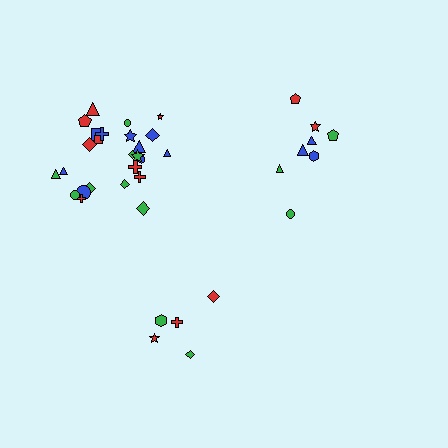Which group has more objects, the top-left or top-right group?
The top-left group.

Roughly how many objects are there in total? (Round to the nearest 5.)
Roughly 40 objects in total.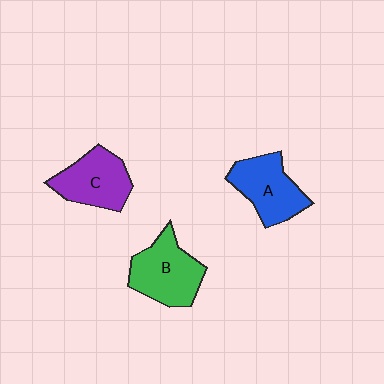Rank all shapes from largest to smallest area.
From largest to smallest: B (green), A (blue), C (purple).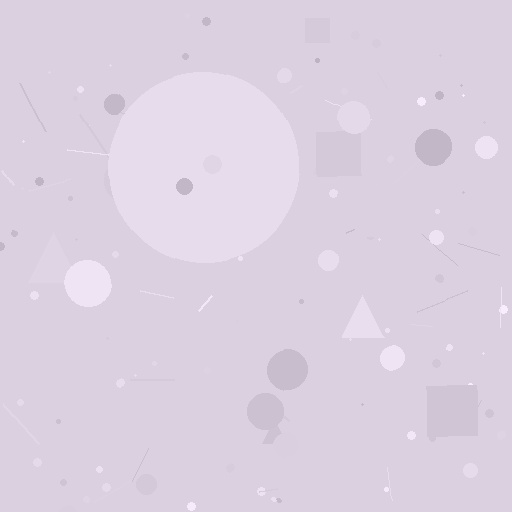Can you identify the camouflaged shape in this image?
The camouflaged shape is a circle.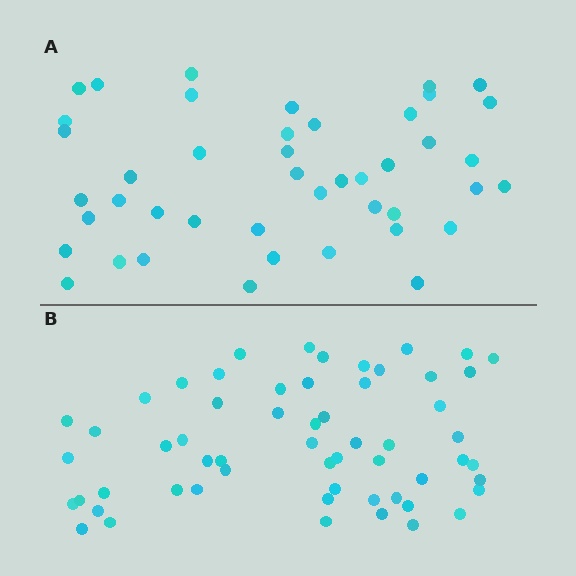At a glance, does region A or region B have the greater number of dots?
Region B (the bottom region) has more dots.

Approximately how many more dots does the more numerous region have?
Region B has approximately 15 more dots than region A.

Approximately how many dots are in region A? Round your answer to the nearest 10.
About 40 dots. (The exact count is 44, which rounds to 40.)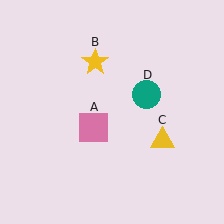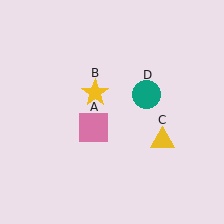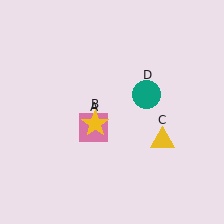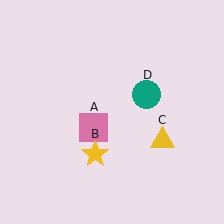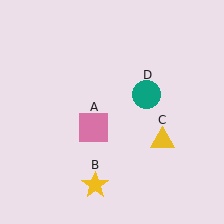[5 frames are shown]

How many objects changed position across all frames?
1 object changed position: yellow star (object B).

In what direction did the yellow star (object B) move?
The yellow star (object B) moved down.